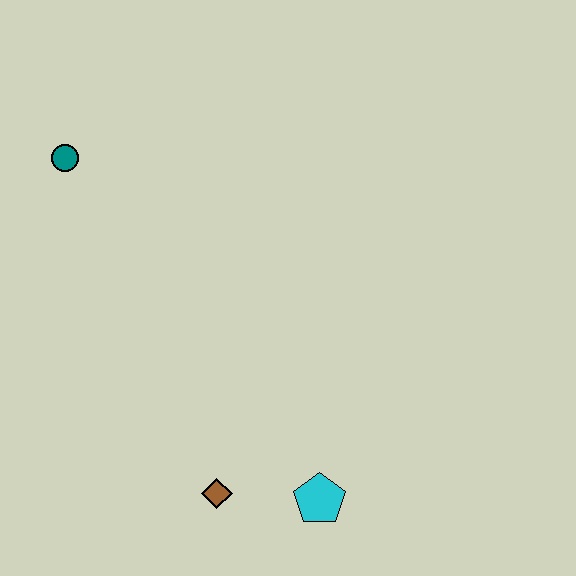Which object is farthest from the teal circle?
The cyan pentagon is farthest from the teal circle.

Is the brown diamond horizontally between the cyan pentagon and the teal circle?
Yes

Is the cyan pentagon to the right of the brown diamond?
Yes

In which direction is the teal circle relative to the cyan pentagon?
The teal circle is above the cyan pentagon.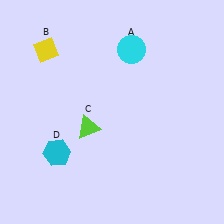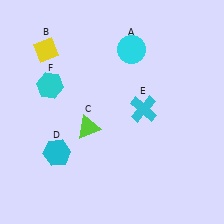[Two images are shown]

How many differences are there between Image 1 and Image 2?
There are 2 differences between the two images.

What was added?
A cyan cross (E), a cyan hexagon (F) were added in Image 2.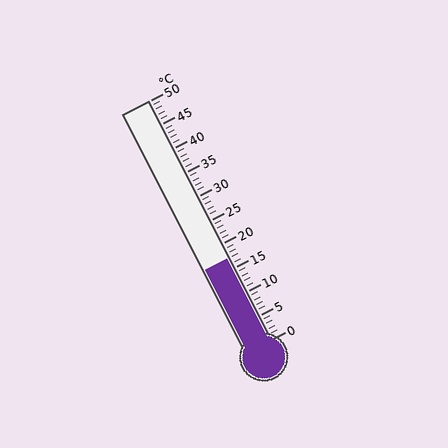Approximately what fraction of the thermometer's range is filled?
The thermometer is filled to approximately 35% of its range.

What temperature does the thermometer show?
The thermometer shows approximately 17°C.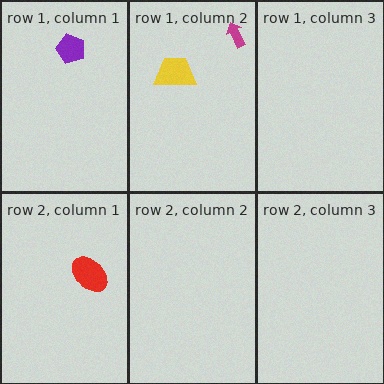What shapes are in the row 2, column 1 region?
The red ellipse.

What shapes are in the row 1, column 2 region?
The yellow trapezoid, the magenta arrow.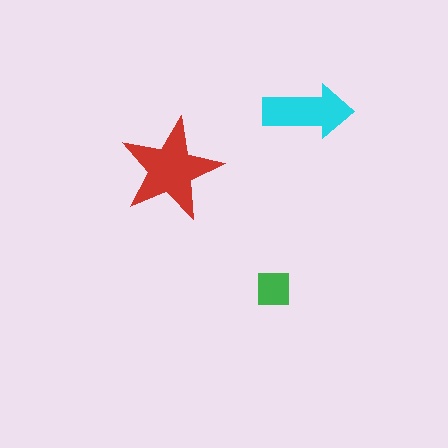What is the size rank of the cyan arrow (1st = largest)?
2nd.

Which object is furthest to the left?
The red star is leftmost.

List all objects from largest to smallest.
The red star, the cyan arrow, the green square.